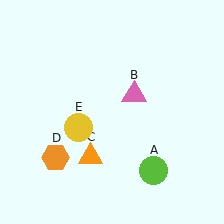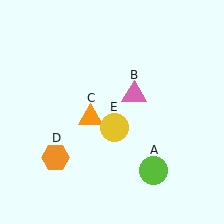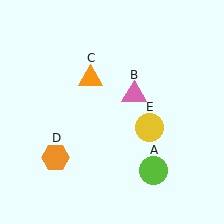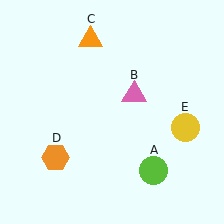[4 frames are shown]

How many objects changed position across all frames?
2 objects changed position: orange triangle (object C), yellow circle (object E).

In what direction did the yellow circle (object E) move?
The yellow circle (object E) moved right.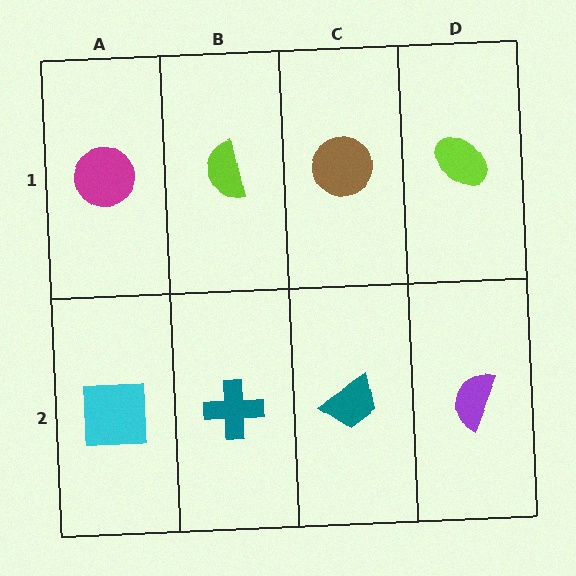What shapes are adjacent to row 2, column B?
A lime semicircle (row 1, column B), a cyan square (row 2, column A), a teal trapezoid (row 2, column C).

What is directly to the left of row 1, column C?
A lime semicircle.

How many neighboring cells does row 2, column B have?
3.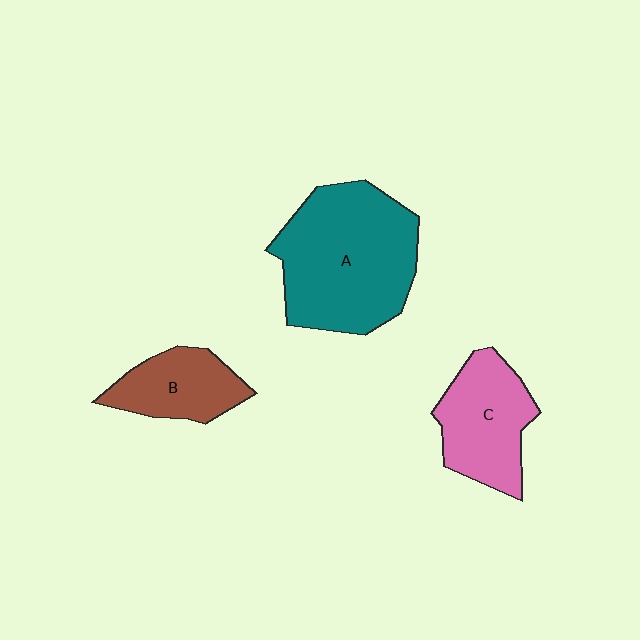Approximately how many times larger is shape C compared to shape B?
Approximately 1.3 times.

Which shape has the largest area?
Shape A (teal).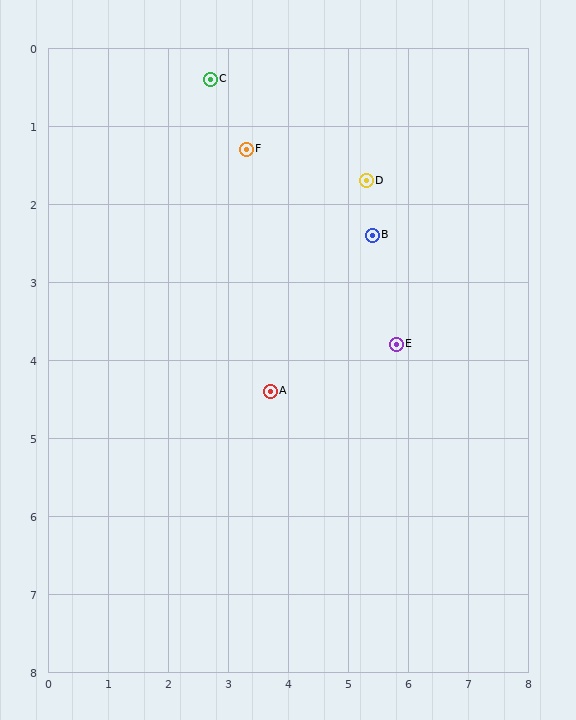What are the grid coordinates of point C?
Point C is at approximately (2.7, 0.4).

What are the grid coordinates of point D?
Point D is at approximately (5.3, 1.7).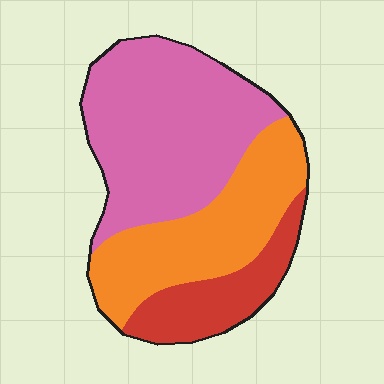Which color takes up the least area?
Red, at roughly 15%.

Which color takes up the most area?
Pink, at roughly 50%.